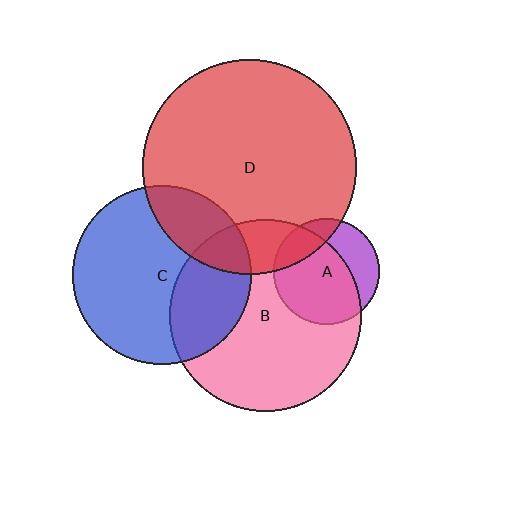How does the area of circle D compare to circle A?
Approximately 4.1 times.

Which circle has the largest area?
Circle D (red).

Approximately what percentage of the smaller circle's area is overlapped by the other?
Approximately 20%.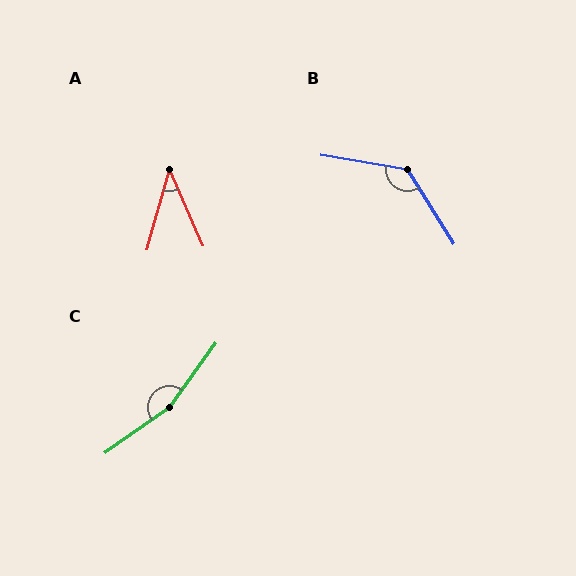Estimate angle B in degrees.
Approximately 131 degrees.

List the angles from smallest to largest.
A (39°), B (131°), C (161°).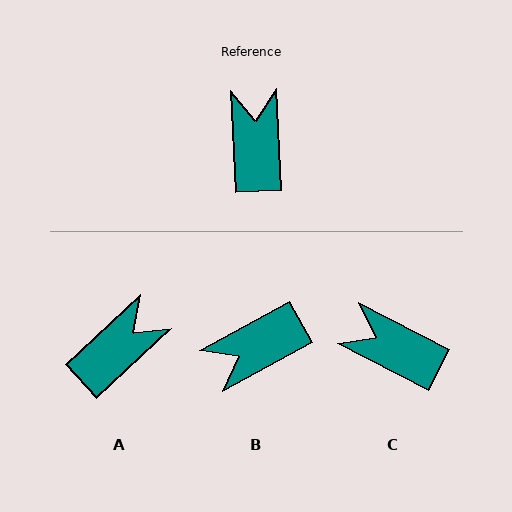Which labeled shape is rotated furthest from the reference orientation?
B, about 116 degrees away.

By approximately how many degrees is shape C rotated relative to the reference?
Approximately 61 degrees counter-clockwise.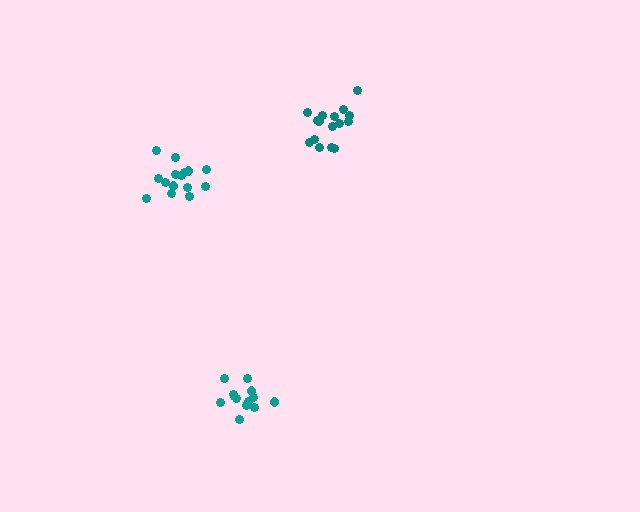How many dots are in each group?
Group 1: 16 dots, Group 2: 15 dots, Group 3: 13 dots (44 total).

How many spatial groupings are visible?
There are 3 spatial groupings.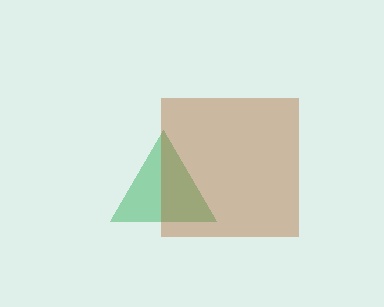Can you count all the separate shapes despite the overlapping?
Yes, there are 2 separate shapes.